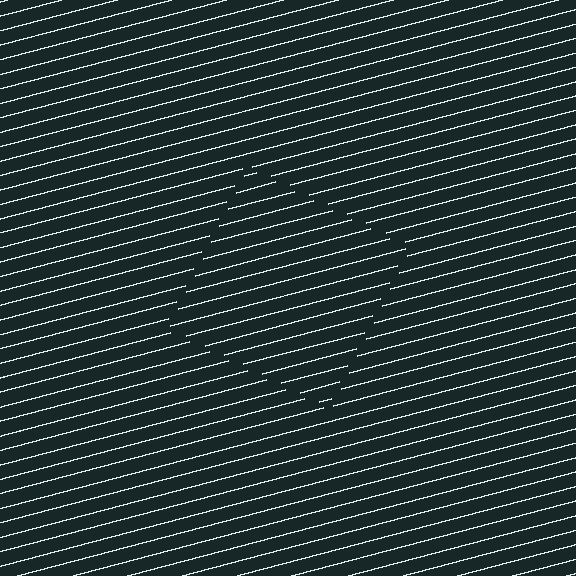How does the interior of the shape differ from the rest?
The interior of the shape contains the same grating, shifted by half a period — the contour is defined by the phase discontinuity where line-ends from the inner and outer gratings abut.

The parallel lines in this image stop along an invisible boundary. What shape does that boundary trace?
An illusory square. The interior of the shape contains the same grating, shifted by half a period — the contour is defined by the phase discontinuity where line-ends from the inner and outer gratings abut.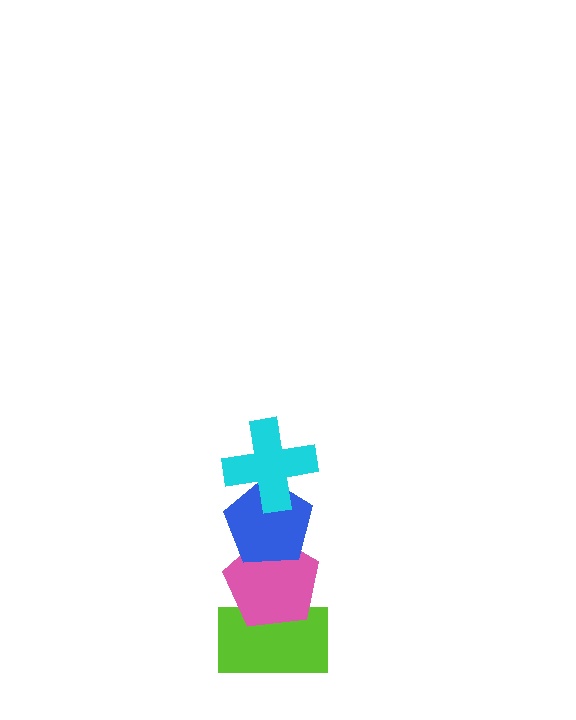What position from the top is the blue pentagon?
The blue pentagon is 2nd from the top.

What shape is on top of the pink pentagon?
The blue pentagon is on top of the pink pentagon.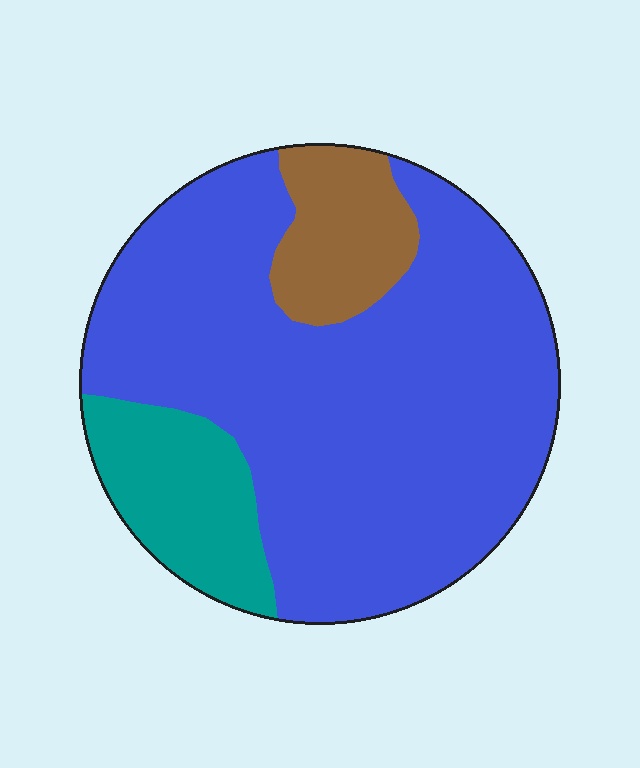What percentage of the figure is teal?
Teal covers about 15% of the figure.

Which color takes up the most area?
Blue, at roughly 75%.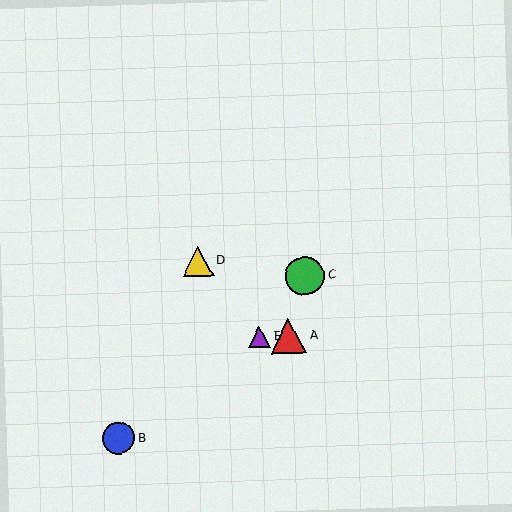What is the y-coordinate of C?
Object C is at y≈276.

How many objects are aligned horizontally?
2 objects (A, E) are aligned horizontally.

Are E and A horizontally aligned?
Yes, both are at y≈337.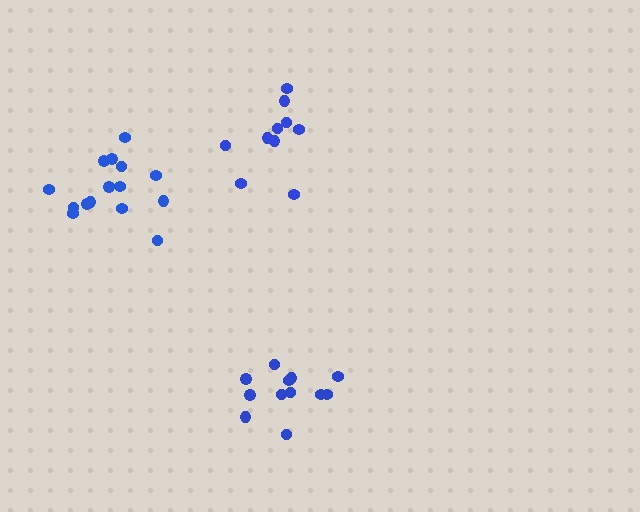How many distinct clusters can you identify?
There are 3 distinct clusters.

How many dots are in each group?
Group 1: 13 dots, Group 2: 10 dots, Group 3: 15 dots (38 total).